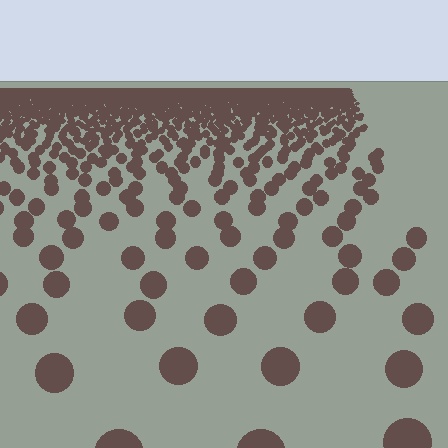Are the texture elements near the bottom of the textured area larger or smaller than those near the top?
Larger. Near the bottom, elements are closer to the viewer and appear at a bigger on-screen size.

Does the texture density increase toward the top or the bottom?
Density increases toward the top.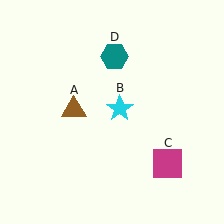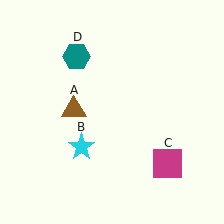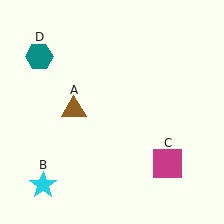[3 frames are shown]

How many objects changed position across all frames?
2 objects changed position: cyan star (object B), teal hexagon (object D).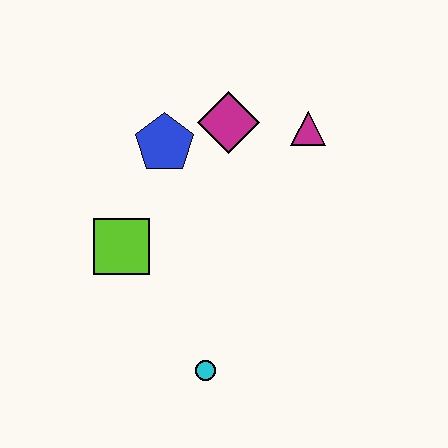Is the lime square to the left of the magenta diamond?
Yes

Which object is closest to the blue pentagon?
The magenta diamond is closest to the blue pentagon.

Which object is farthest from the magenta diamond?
The cyan circle is farthest from the magenta diamond.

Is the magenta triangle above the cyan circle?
Yes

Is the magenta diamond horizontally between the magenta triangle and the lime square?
Yes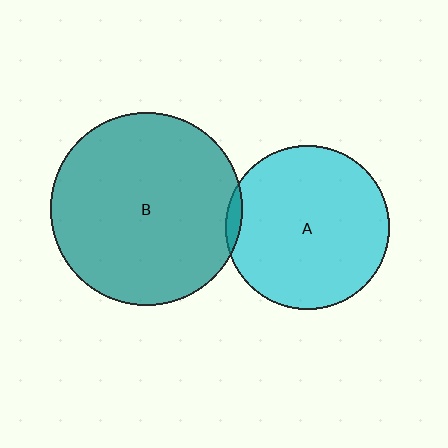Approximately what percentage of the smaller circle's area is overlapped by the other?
Approximately 5%.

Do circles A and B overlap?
Yes.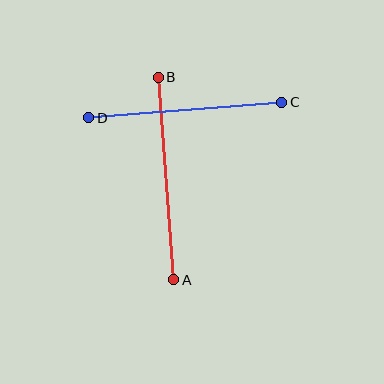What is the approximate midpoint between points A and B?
The midpoint is at approximately (166, 179) pixels.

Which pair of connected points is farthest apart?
Points A and B are farthest apart.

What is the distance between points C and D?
The distance is approximately 194 pixels.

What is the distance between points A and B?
The distance is approximately 203 pixels.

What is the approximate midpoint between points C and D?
The midpoint is at approximately (185, 110) pixels.